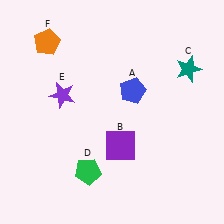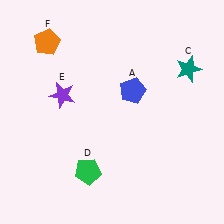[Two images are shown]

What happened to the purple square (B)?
The purple square (B) was removed in Image 2. It was in the bottom-right area of Image 1.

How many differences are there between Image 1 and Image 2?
There is 1 difference between the two images.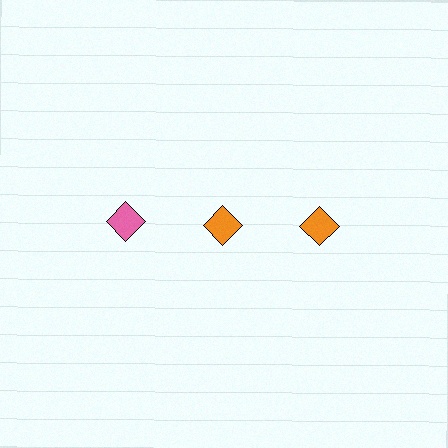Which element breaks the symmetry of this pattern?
The pink diamond in the top row, leftmost column breaks the symmetry. All other shapes are orange diamonds.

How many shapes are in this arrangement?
There are 3 shapes arranged in a grid pattern.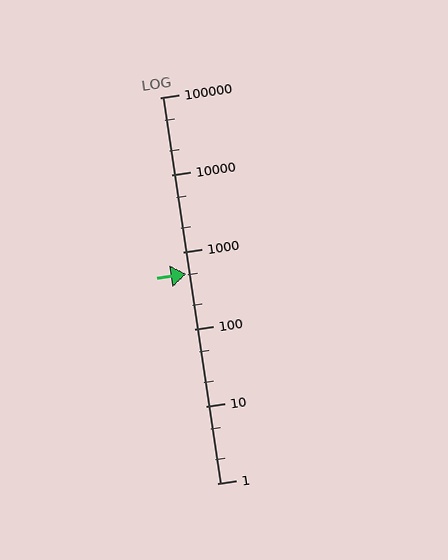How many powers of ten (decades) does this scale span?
The scale spans 5 decades, from 1 to 100000.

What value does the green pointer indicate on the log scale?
The pointer indicates approximately 510.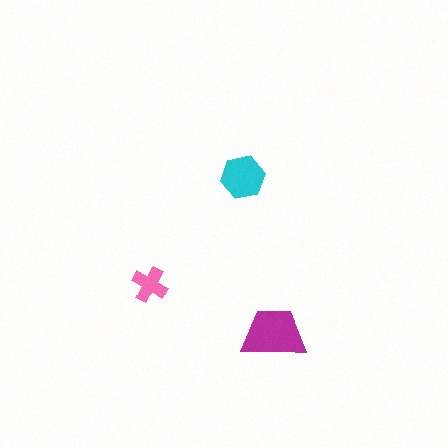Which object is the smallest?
The pink cross.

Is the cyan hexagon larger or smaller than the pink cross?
Larger.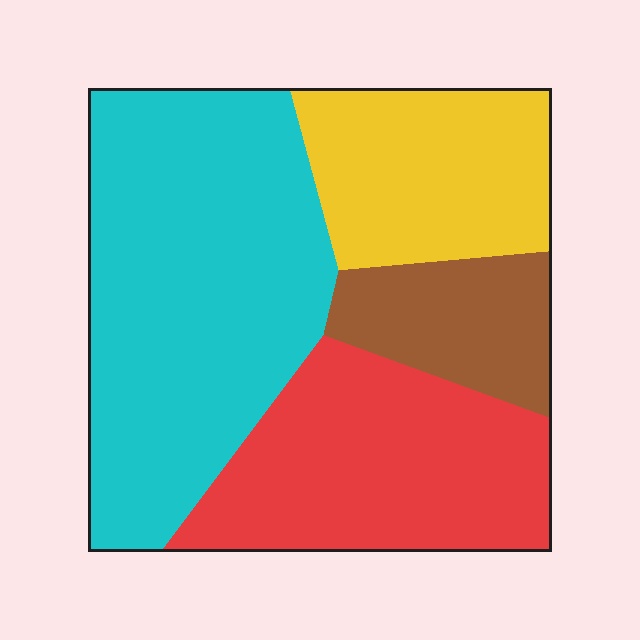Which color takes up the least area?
Brown, at roughly 10%.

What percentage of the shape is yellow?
Yellow covers about 20% of the shape.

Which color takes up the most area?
Cyan, at roughly 40%.